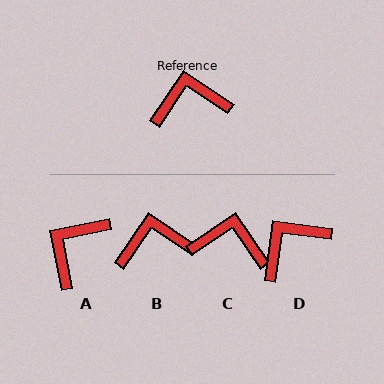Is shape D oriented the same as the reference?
No, it is off by about 27 degrees.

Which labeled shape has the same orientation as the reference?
B.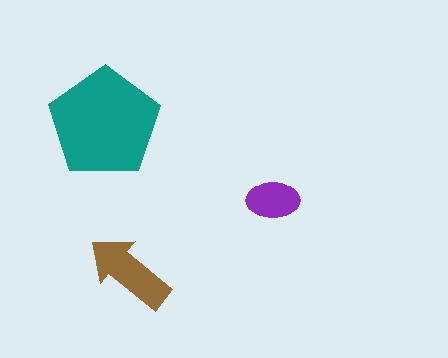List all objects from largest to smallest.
The teal pentagon, the brown arrow, the purple ellipse.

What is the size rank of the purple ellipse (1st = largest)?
3rd.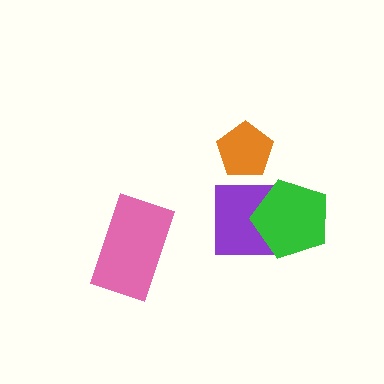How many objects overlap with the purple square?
1 object overlaps with the purple square.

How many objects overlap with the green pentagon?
1 object overlaps with the green pentagon.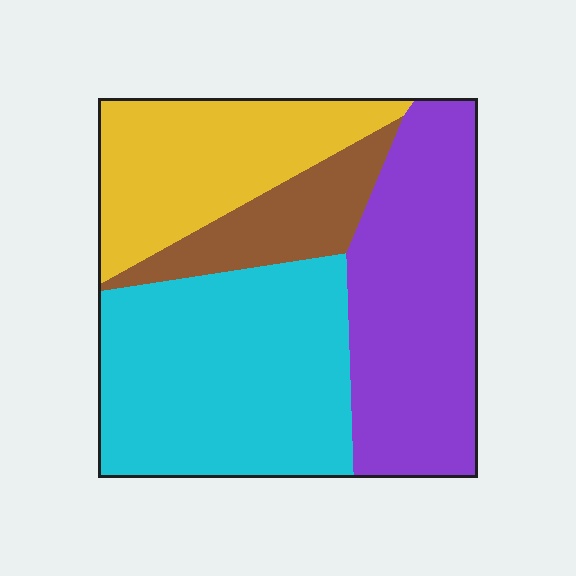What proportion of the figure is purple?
Purple takes up about one third (1/3) of the figure.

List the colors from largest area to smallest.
From largest to smallest: cyan, purple, yellow, brown.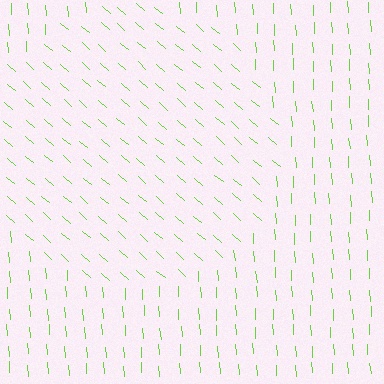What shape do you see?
I see a circle.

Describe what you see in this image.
The image is filled with small lime line segments. A circle region in the image has lines oriented differently from the surrounding lines, creating a visible texture boundary.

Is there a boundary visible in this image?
Yes, there is a texture boundary formed by a change in line orientation.